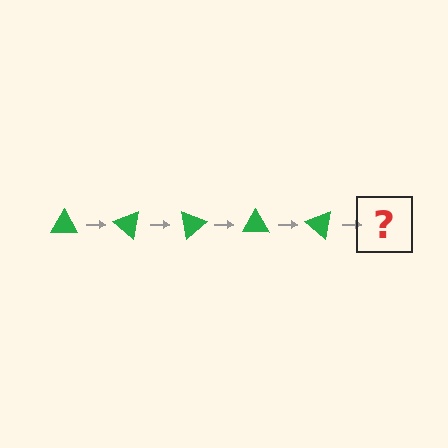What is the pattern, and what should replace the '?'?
The pattern is that the triangle rotates 40 degrees each step. The '?' should be a green triangle rotated 200 degrees.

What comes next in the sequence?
The next element should be a green triangle rotated 200 degrees.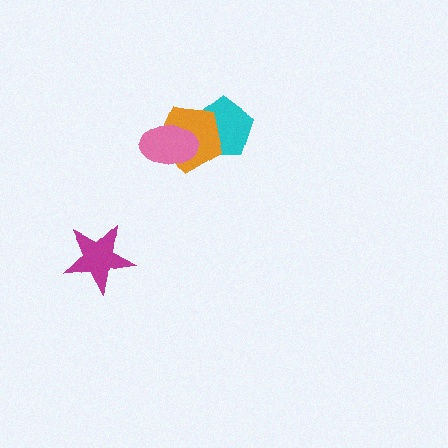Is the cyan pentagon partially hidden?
Yes, it is partially covered by another shape.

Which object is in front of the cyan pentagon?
The orange pentagon is in front of the cyan pentagon.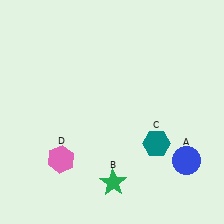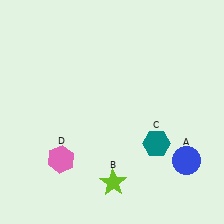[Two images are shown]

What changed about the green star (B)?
In Image 1, B is green. In Image 2, it changed to lime.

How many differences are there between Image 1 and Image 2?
There is 1 difference between the two images.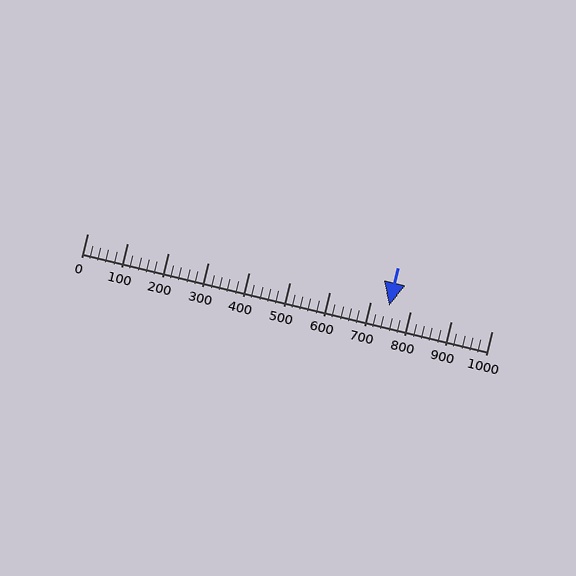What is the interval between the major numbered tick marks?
The major tick marks are spaced 100 units apart.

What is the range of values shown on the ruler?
The ruler shows values from 0 to 1000.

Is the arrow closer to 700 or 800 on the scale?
The arrow is closer to 700.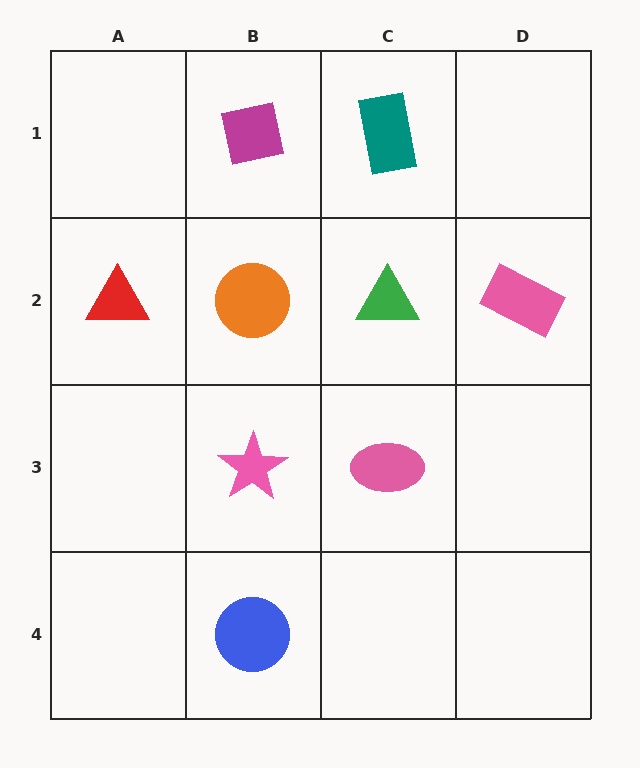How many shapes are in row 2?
4 shapes.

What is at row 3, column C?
A pink ellipse.